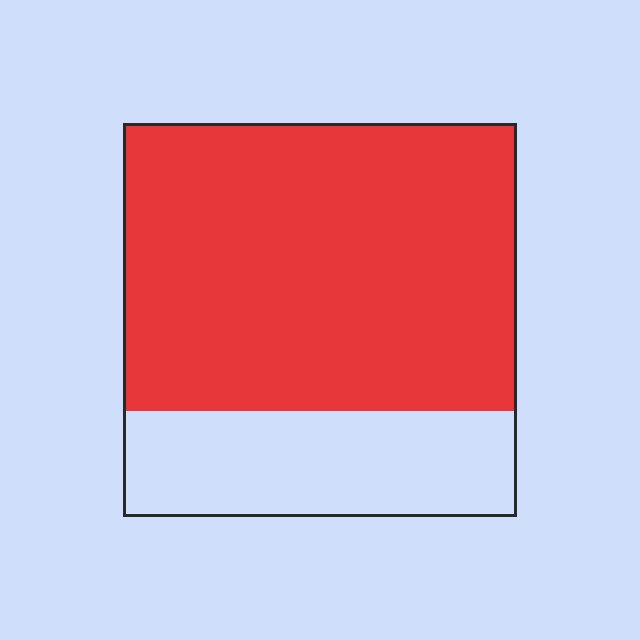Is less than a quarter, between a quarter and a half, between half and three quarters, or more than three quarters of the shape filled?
Between half and three quarters.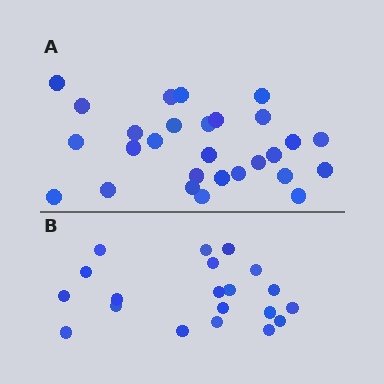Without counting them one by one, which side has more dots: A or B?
Region A (the top region) has more dots.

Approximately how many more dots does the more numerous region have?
Region A has roughly 8 or so more dots than region B.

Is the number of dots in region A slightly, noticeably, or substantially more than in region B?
Region A has noticeably more, but not dramatically so. The ratio is roughly 1.4 to 1.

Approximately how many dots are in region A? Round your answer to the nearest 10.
About 30 dots. (The exact count is 28, which rounds to 30.)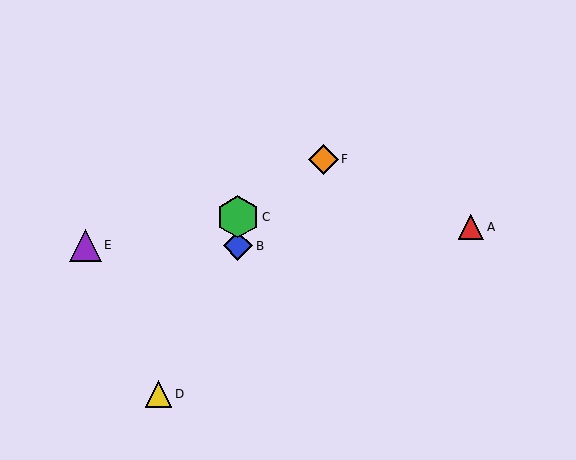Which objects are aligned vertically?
Objects B, C are aligned vertically.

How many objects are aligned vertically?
2 objects (B, C) are aligned vertically.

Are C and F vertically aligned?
No, C is at x≈238 and F is at x≈323.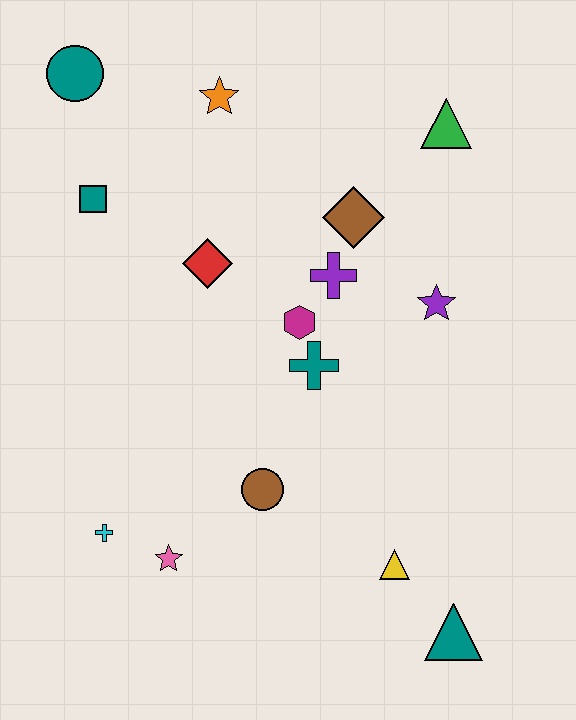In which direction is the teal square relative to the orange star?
The teal square is to the left of the orange star.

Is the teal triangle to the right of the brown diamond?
Yes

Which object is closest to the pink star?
The cyan cross is closest to the pink star.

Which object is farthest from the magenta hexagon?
The teal triangle is farthest from the magenta hexagon.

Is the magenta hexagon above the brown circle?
Yes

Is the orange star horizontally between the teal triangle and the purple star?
No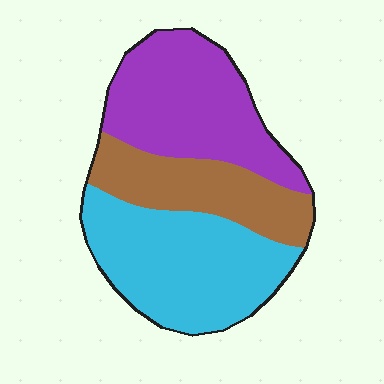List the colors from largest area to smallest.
From largest to smallest: cyan, purple, brown.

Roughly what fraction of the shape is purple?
Purple takes up about three eighths (3/8) of the shape.